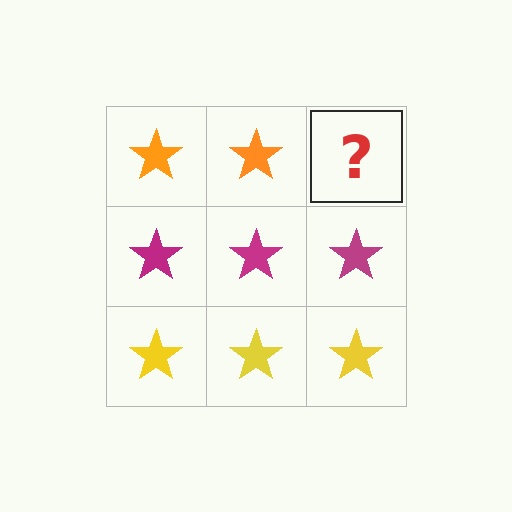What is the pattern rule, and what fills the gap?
The rule is that each row has a consistent color. The gap should be filled with an orange star.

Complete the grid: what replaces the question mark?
The question mark should be replaced with an orange star.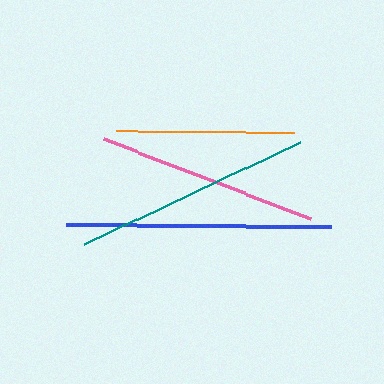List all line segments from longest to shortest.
From longest to shortest: blue, teal, pink, orange.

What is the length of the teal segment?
The teal segment is approximately 240 pixels long.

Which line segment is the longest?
The blue line is the longest at approximately 265 pixels.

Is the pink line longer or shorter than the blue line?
The blue line is longer than the pink line.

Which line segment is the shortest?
The orange line is the shortest at approximately 178 pixels.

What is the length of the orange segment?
The orange segment is approximately 178 pixels long.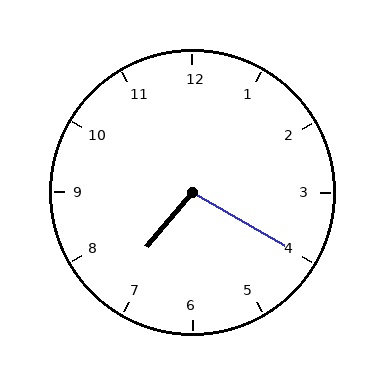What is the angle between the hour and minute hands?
Approximately 100 degrees.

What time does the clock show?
7:20.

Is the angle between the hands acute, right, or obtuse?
It is obtuse.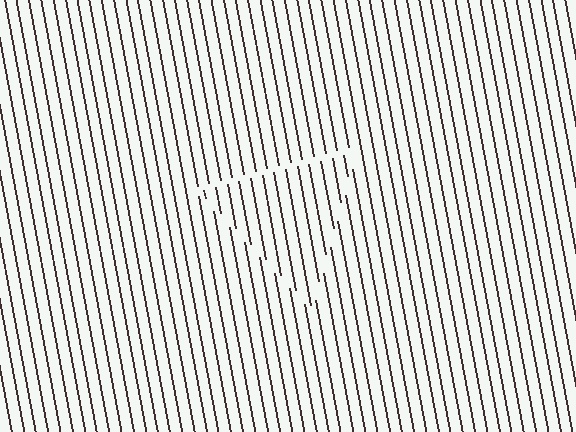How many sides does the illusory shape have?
3 sides — the line-ends trace a triangle.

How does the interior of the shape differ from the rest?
The interior of the shape contains the same grating, shifted by half a period — the contour is defined by the phase discontinuity where line-ends from the inner and outer gratings abut.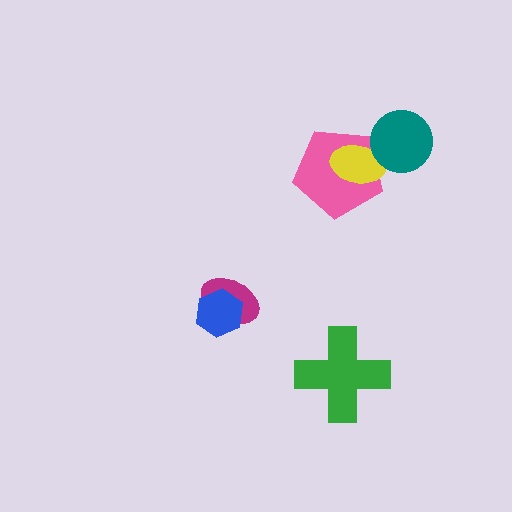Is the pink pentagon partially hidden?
Yes, it is partially covered by another shape.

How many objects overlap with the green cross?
0 objects overlap with the green cross.